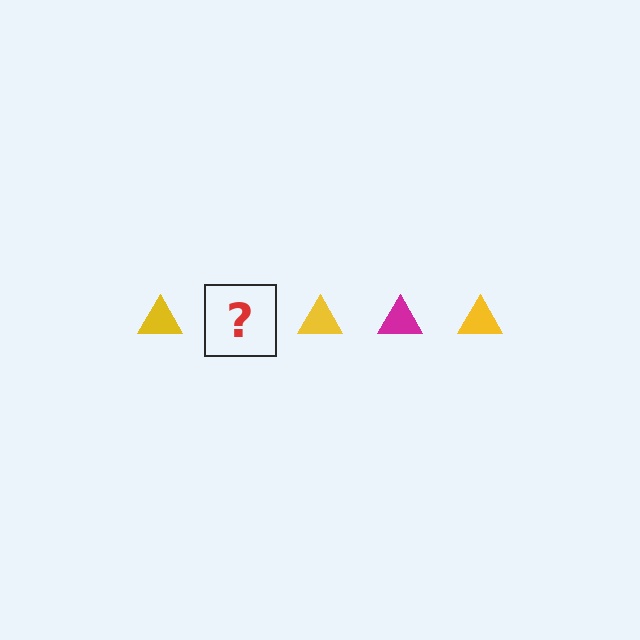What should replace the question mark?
The question mark should be replaced with a magenta triangle.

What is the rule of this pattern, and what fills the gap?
The rule is that the pattern cycles through yellow, magenta triangles. The gap should be filled with a magenta triangle.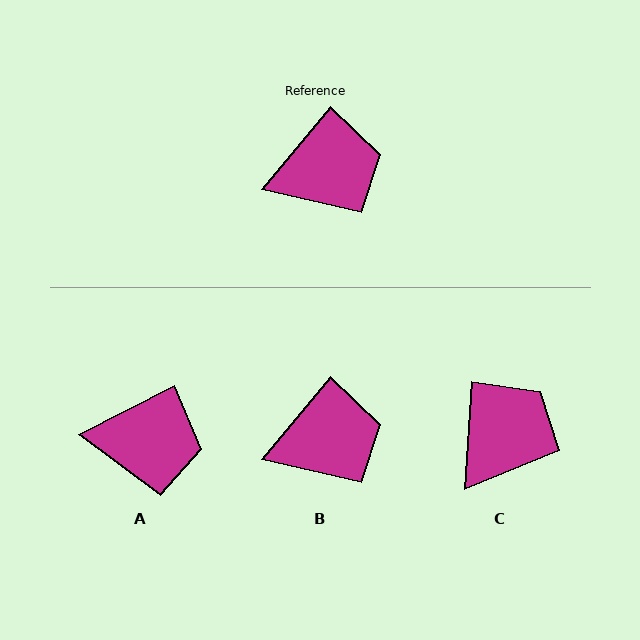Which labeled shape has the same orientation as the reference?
B.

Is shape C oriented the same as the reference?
No, it is off by about 36 degrees.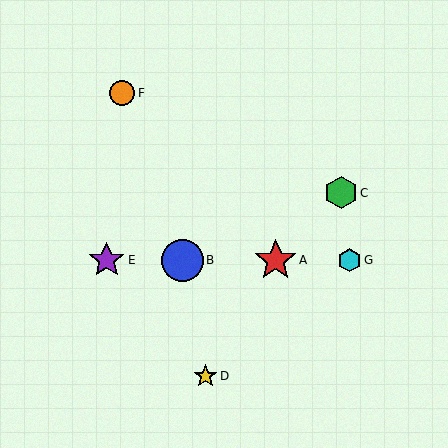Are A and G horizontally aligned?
Yes, both are at y≈260.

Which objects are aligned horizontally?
Objects A, B, E, G are aligned horizontally.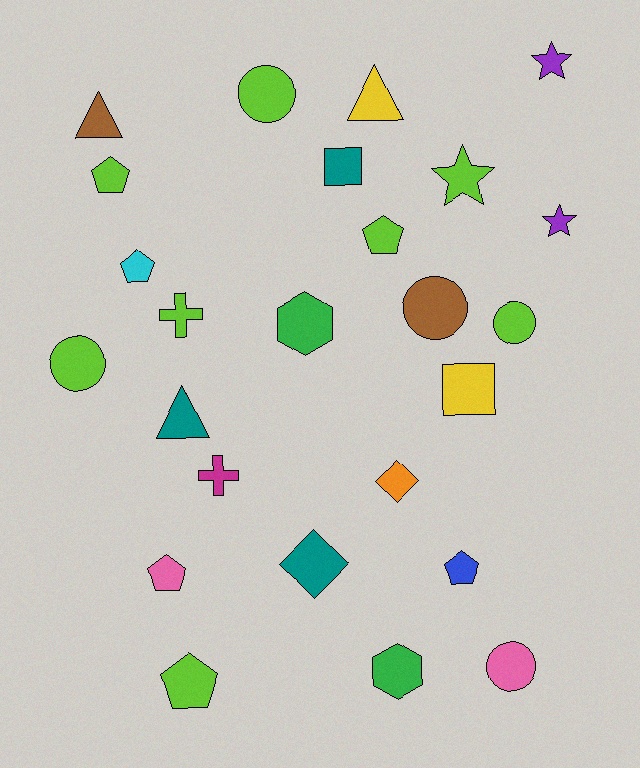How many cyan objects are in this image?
There is 1 cyan object.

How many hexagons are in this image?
There are 2 hexagons.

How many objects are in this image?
There are 25 objects.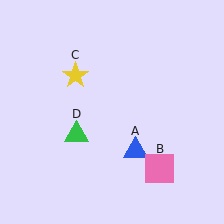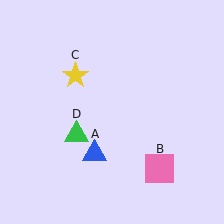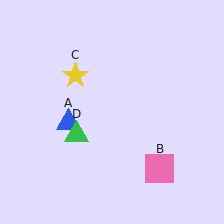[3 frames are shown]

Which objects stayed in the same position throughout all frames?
Pink square (object B) and yellow star (object C) and green triangle (object D) remained stationary.